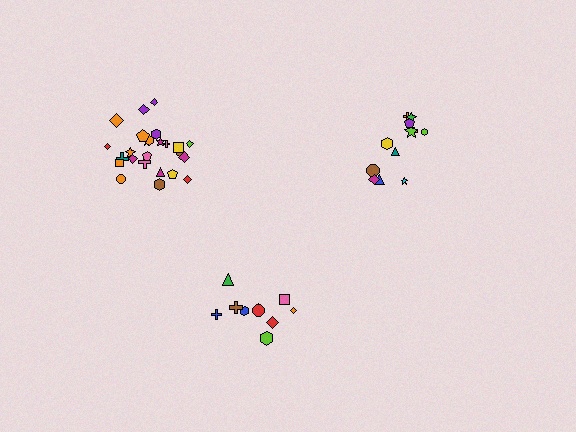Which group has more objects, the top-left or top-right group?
The top-left group.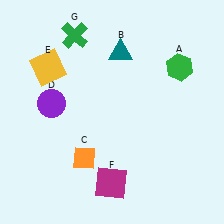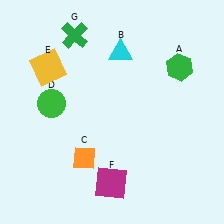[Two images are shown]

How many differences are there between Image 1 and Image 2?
There are 2 differences between the two images.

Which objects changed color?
B changed from teal to cyan. D changed from purple to green.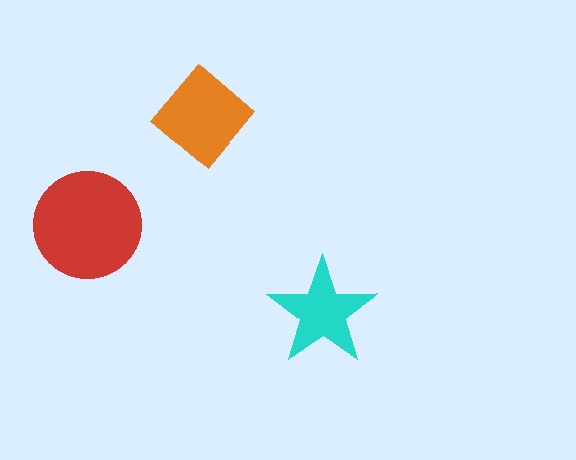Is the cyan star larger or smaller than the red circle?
Smaller.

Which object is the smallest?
The cyan star.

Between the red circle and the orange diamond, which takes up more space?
The red circle.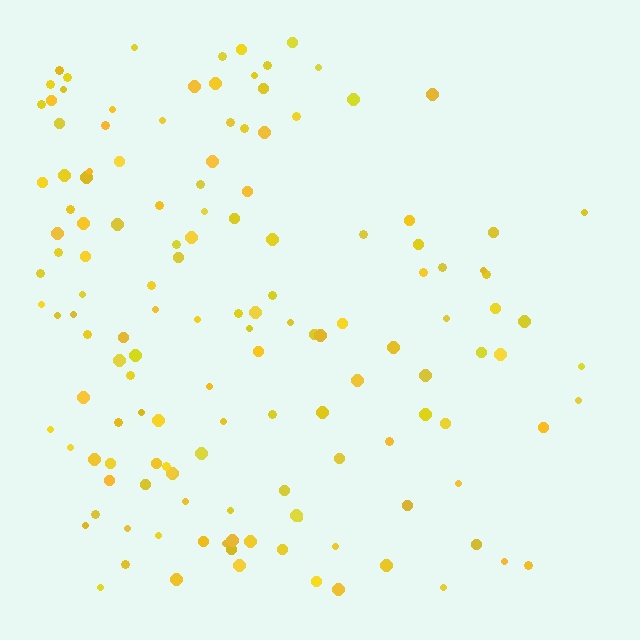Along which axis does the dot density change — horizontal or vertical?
Horizontal.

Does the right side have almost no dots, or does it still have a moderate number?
Still a moderate number, just noticeably fewer than the left.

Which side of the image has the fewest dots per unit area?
The right.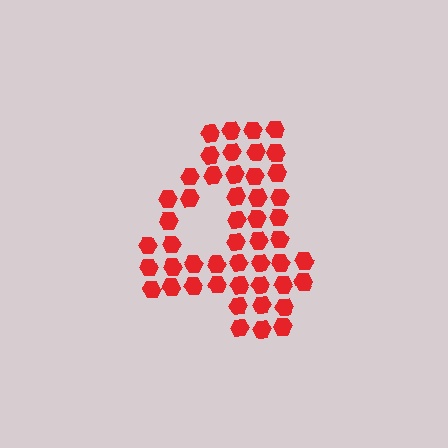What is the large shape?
The large shape is the digit 4.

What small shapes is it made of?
It is made of small hexagons.